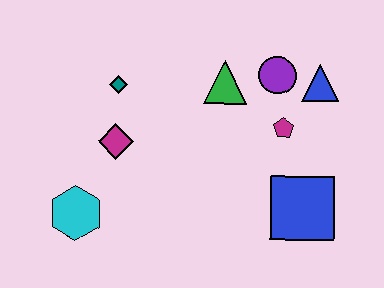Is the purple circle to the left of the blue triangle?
Yes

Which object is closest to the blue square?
The magenta pentagon is closest to the blue square.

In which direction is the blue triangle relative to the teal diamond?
The blue triangle is to the right of the teal diamond.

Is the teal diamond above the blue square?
Yes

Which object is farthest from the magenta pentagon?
The cyan hexagon is farthest from the magenta pentagon.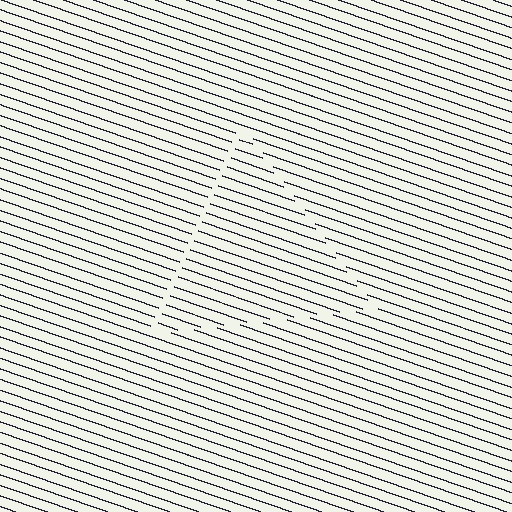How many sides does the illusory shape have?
3 sides — the line-ends trace a triangle.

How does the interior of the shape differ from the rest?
The interior of the shape contains the same grating, shifted by half a period — the contour is defined by the phase discontinuity where line-ends from the inner and outer gratings abut.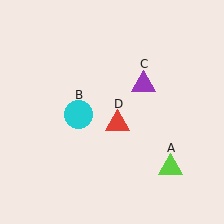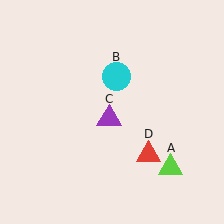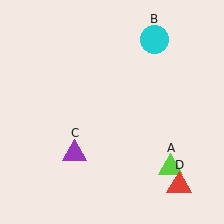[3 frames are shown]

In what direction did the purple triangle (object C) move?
The purple triangle (object C) moved down and to the left.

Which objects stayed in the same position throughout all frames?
Lime triangle (object A) remained stationary.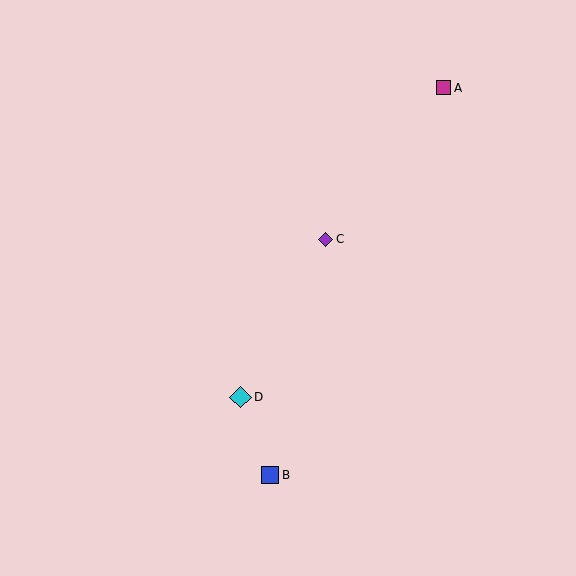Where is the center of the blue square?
The center of the blue square is at (270, 475).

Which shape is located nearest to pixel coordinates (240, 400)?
The cyan diamond (labeled D) at (241, 397) is nearest to that location.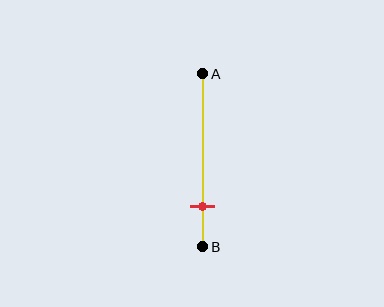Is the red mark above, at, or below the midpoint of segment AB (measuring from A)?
The red mark is below the midpoint of segment AB.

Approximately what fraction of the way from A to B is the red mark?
The red mark is approximately 75% of the way from A to B.